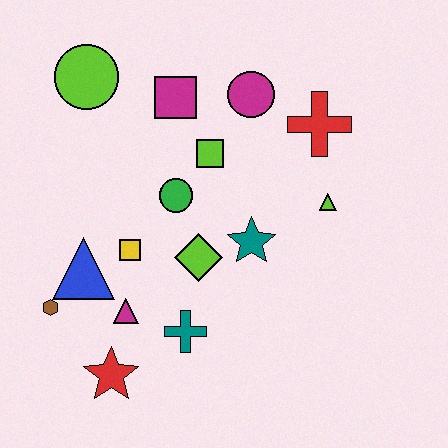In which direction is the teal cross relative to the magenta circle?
The teal cross is below the magenta circle.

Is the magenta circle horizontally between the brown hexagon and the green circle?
No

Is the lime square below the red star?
No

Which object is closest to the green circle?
The lime square is closest to the green circle.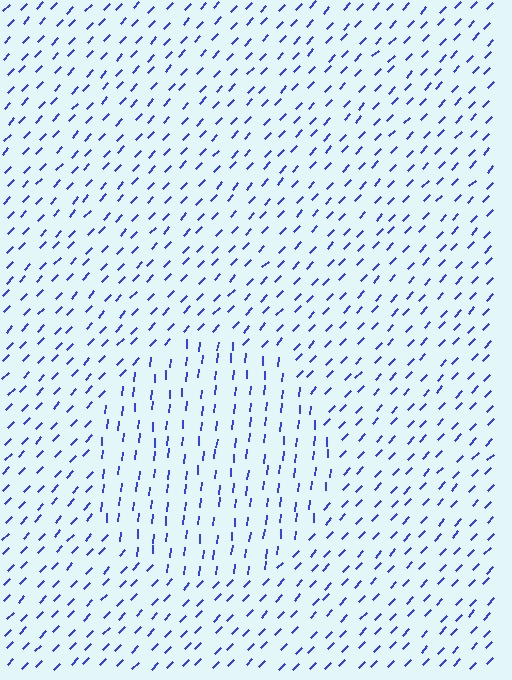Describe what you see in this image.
The image is filled with small blue line segments. A circle region in the image has lines oriented differently from the surrounding lines, creating a visible texture boundary.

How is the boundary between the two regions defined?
The boundary is defined purely by a change in line orientation (approximately 38 degrees difference). All lines are the same color and thickness.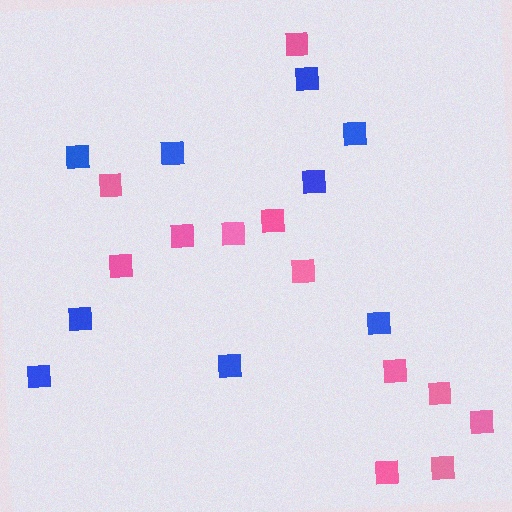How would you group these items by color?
There are 2 groups: one group of pink squares (12) and one group of blue squares (9).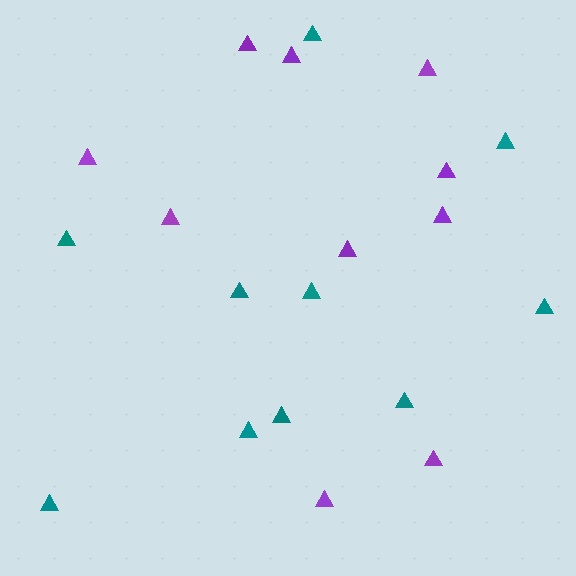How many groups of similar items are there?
There are 2 groups: one group of teal triangles (10) and one group of purple triangles (10).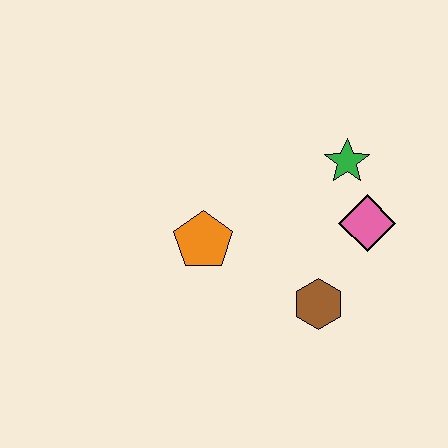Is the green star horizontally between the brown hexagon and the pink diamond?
Yes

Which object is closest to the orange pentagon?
The brown hexagon is closest to the orange pentagon.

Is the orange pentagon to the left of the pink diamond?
Yes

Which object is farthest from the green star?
The orange pentagon is farthest from the green star.